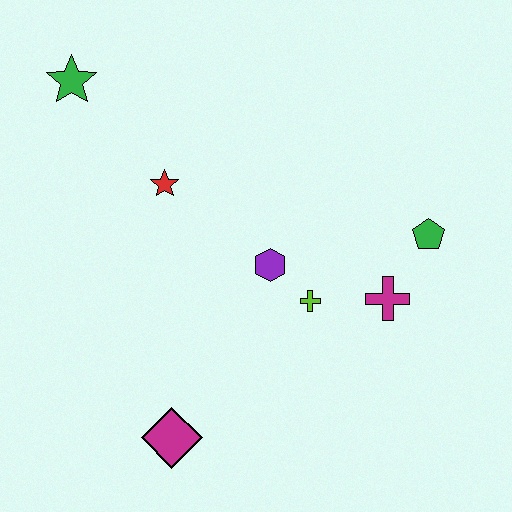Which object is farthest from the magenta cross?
The green star is farthest from the magenta cross.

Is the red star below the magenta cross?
No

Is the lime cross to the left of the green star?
No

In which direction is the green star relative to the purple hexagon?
The green star is to the left of the purple hexagon.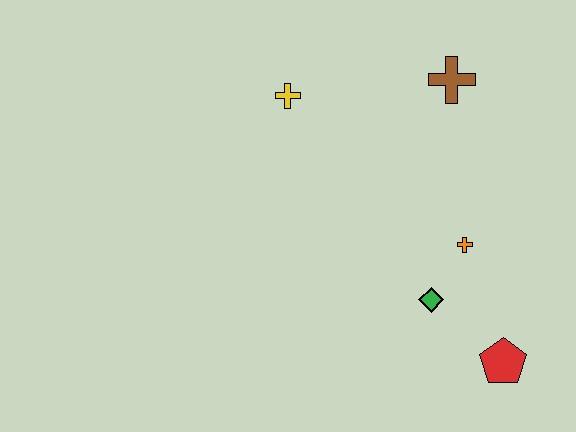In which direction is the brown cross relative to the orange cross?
The brown cross is above the orange cross.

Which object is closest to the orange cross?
The green diamond is closest to the orange cross.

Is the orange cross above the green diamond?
Yes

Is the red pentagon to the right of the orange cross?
Yes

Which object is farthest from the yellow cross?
The red pentagon is farthest from the yellow cross.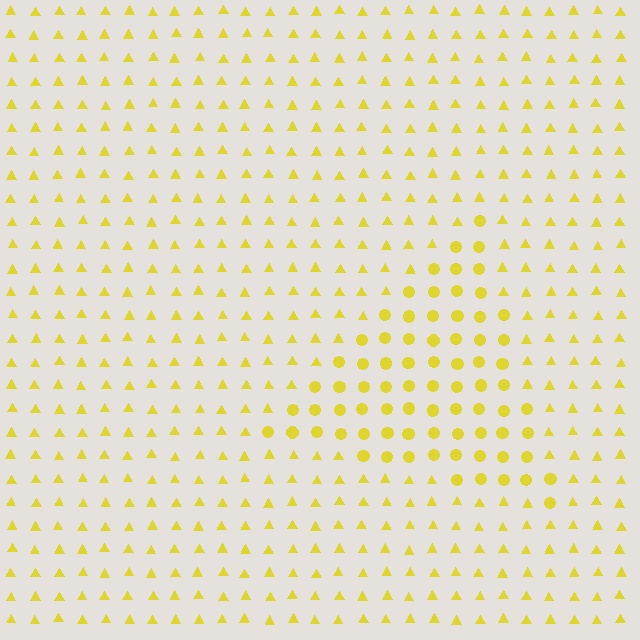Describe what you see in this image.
The image is filled with small yellow elements arranged in a uniform grid. A triangle-shaped region contains circles, while the surrounding area contains triangles. The boundary is defined purely by the change in element shape.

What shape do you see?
I see a triangle.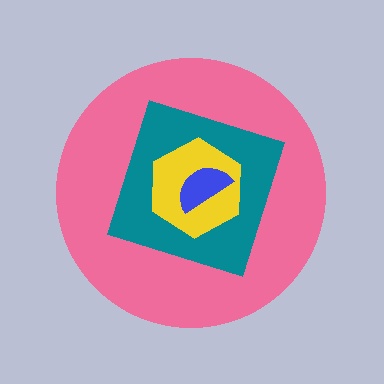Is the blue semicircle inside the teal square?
Yes.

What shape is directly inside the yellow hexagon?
The blue semicircle.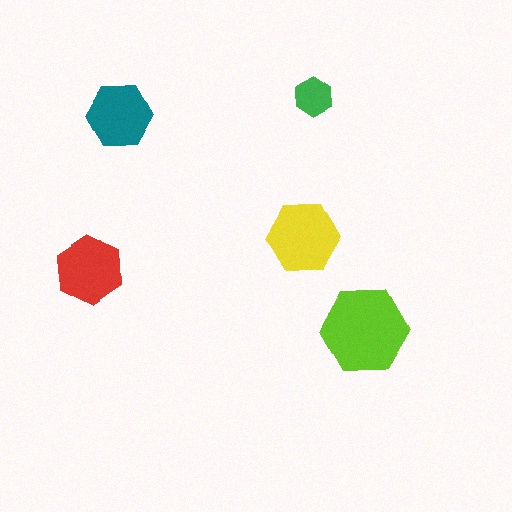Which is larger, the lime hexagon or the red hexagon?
The lime one.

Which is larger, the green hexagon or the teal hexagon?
The teal one.